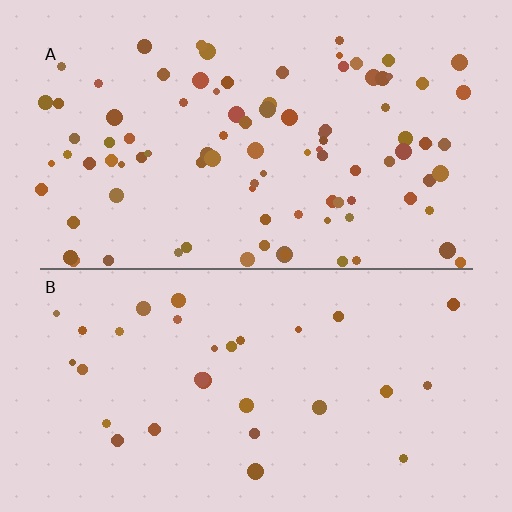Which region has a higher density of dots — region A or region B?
A (the top).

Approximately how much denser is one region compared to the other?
Approximately 3.0× — region A over region B.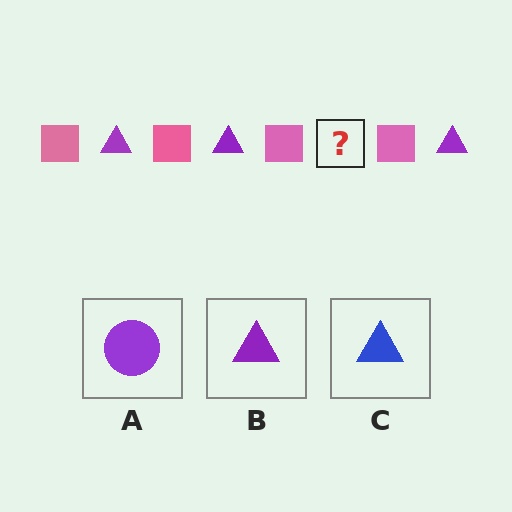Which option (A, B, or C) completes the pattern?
B.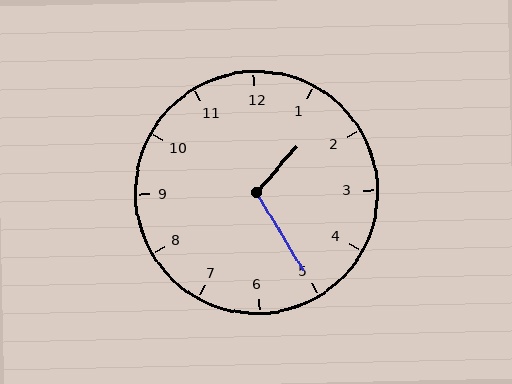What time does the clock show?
1:25.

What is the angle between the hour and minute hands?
Approximately 108 degrees.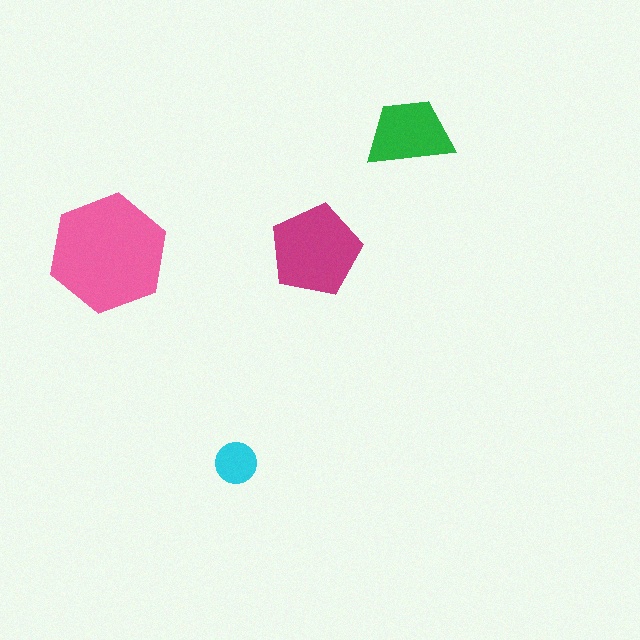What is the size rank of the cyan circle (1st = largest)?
4th.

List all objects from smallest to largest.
The cyan circle, the green trapezoid, the magenta pentagon, the pink hexagon.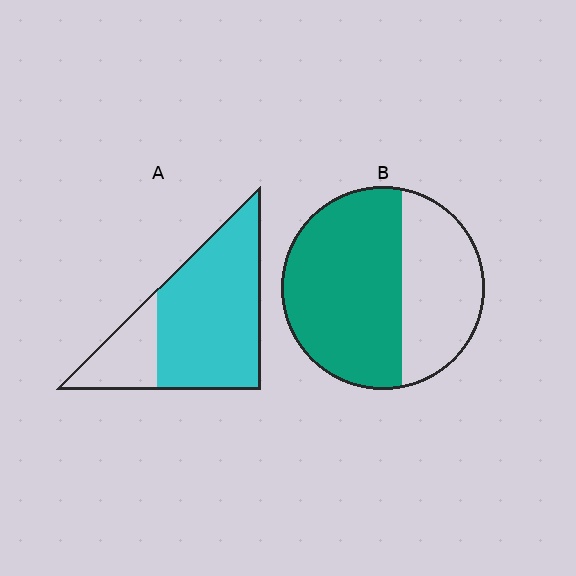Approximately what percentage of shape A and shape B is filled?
A is approximately 75% and B is approximately 60%.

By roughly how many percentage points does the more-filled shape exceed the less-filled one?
By roughly 15 percentage points (A over B).